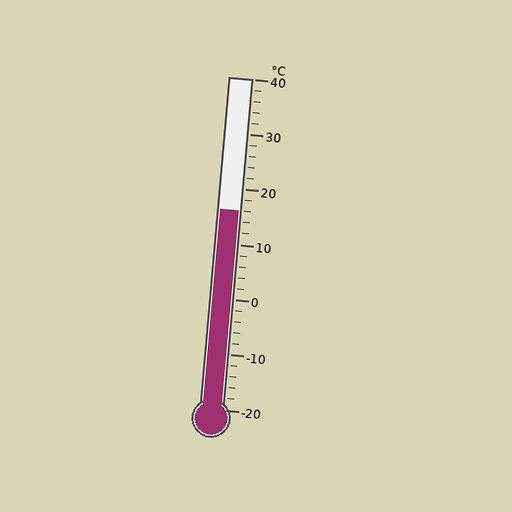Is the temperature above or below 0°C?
The temperature is above 0°C.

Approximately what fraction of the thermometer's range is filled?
The thermometer is filled to approximately 60% of its range.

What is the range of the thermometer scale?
The thermometer scale ranges from -20°C to 40°C.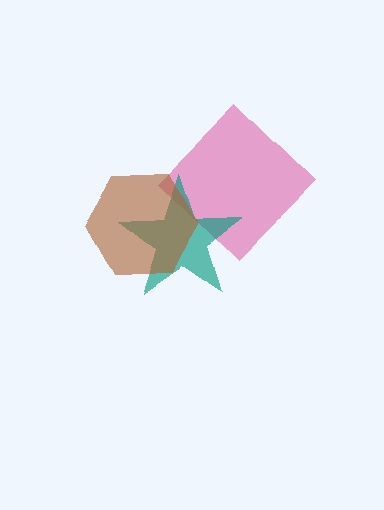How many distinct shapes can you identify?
There are 3 distinct shapes: a pink diamond, a teal star, a brown hexagon.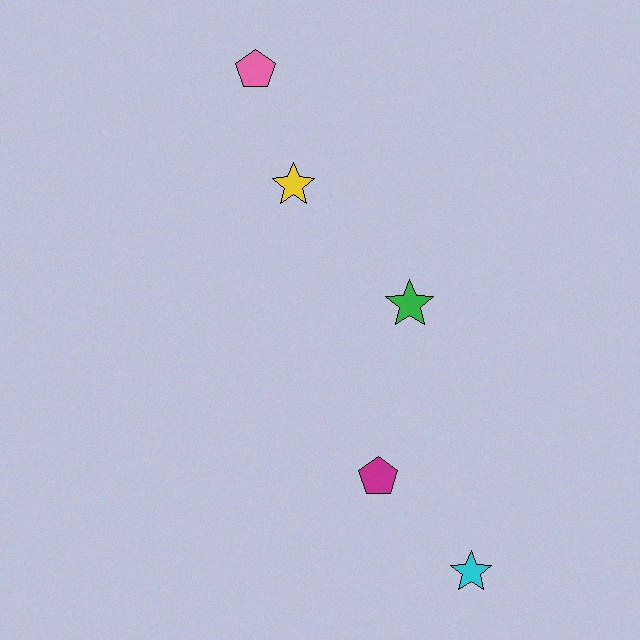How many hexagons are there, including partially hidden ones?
There are no hexagons.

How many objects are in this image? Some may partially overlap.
There are 5 objects.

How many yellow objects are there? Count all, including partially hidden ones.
There is 1 yellow object.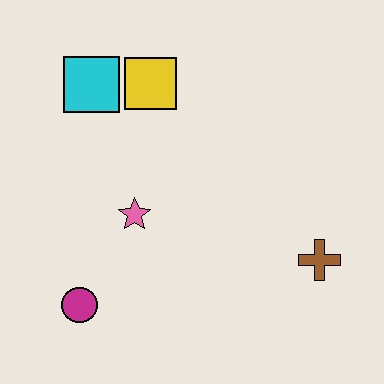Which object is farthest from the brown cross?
The cyan square is farthest from the brown cross.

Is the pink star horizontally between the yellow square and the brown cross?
No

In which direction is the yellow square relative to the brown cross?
The yellow square is above the brown cross.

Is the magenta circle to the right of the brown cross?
No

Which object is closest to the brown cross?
The pink star is closest to the brown cross.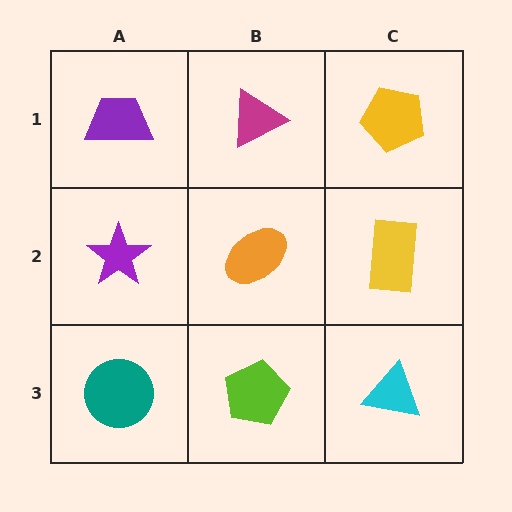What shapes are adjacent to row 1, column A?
A purple star (row 2, column A), a magenta triangle (row 1, column B).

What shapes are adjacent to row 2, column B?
A magenta triangle (row 1, column B), a lime pentagon (row 3, column B), a purple star (row 2, column A), a yellow rectangle (row 2, column C).